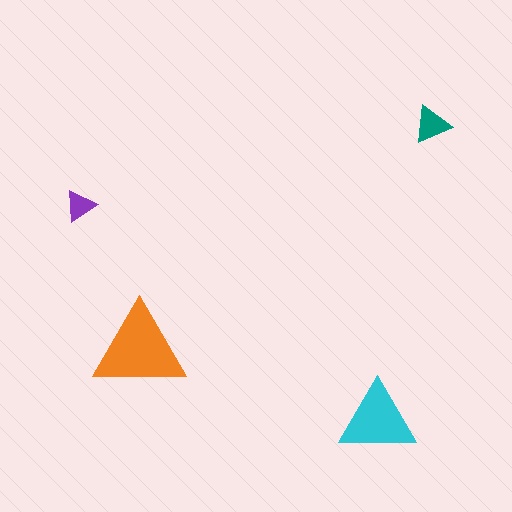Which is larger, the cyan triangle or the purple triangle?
The cyan one.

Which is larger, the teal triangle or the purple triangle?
The teal one.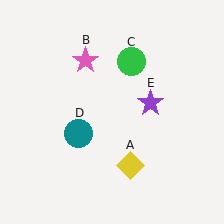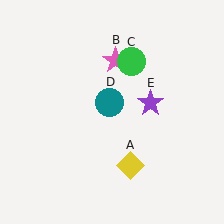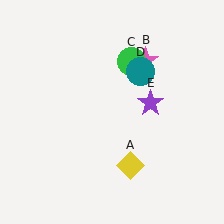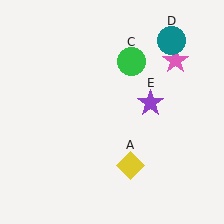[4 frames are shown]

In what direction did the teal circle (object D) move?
The teal circle (object D) moved up and to the right.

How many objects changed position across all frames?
2 objects changed position: pink star (object B), teal circle (object D).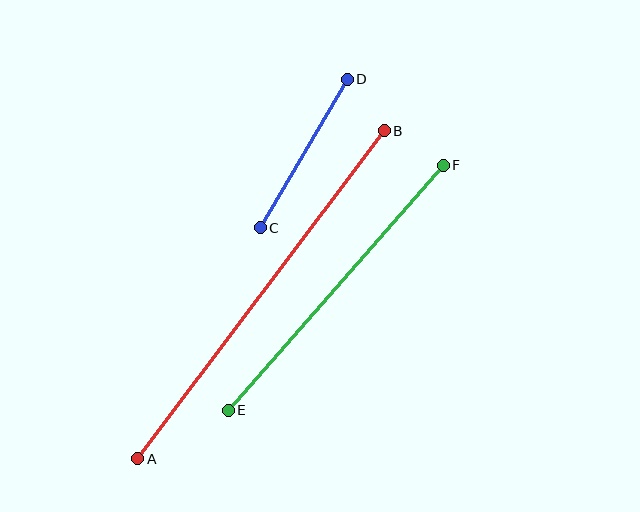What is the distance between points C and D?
The distance is approximately 172 pixels.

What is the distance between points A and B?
The distance is approximately 410 pixels.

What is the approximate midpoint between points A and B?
The midpoint is at approximately (261, 295) pixels.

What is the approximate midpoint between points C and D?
The midpoint is at approximately (304, 154) pixels.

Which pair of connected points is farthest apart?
Points A and B are farthest apart.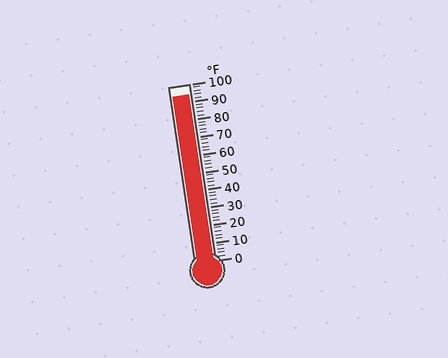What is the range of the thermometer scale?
The thermometer scale ranges from 0°F to 100°F.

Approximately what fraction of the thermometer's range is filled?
The thermometer is filled to approximately 95% of its range.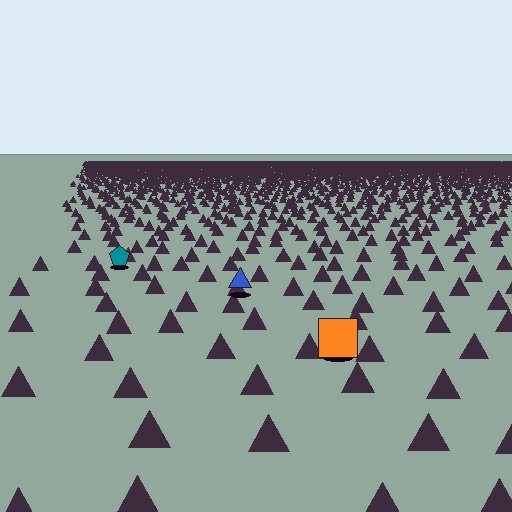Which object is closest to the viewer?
The orange square is closest. The texture marks near it are larger and more spread out.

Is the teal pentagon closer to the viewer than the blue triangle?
No. The blue triangle is closer — you can tell from the texture gradient: the ground texture is coarser near it.